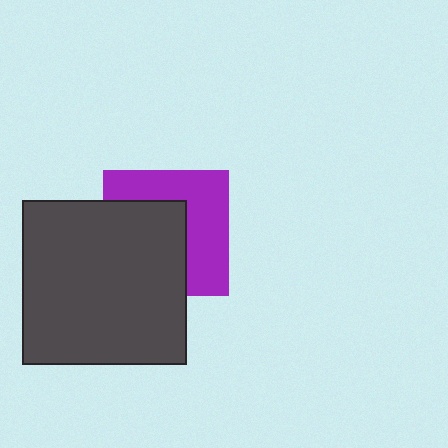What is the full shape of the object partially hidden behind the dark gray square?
The partially hidden object is a purple square.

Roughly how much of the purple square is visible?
About half of it is visible (roughly 49%).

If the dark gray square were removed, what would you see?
You would see the complete purple square.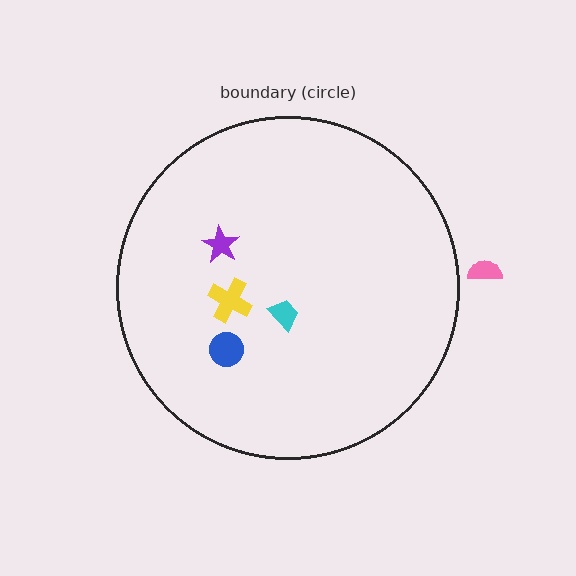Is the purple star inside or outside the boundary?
Inside.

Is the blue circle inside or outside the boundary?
Inside.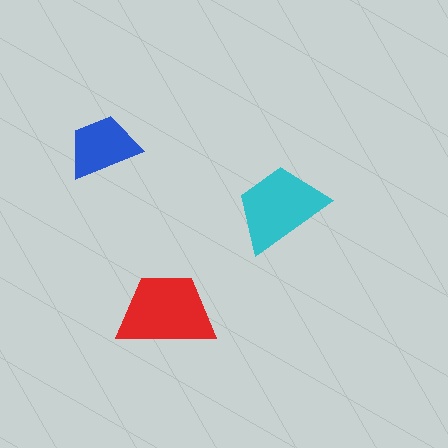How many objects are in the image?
There are 3 objects in the image.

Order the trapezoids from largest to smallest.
the red one, the cyan one, the blue one.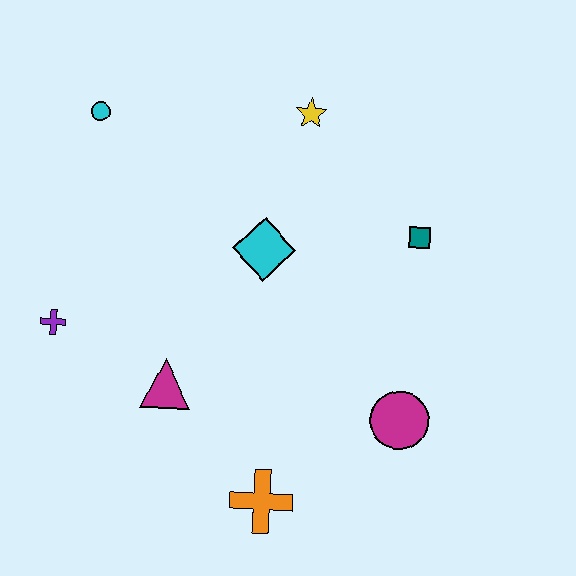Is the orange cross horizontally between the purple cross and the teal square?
Yes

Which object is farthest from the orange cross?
The cyan circle is farthest from the orange cross.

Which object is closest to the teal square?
The cyan diamond is closest to the teal square.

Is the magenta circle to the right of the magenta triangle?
Yes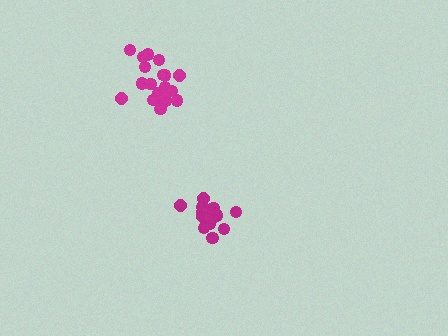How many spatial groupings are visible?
There are 2 spatial groupings.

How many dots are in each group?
Group 1: 20 dots, Group 2: 16 dots (36 total).